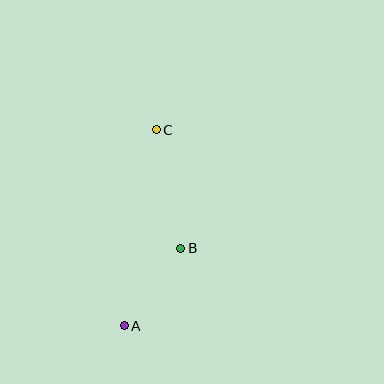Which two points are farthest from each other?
Points A and C are farthest from each other.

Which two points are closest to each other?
Points A and B are closest to each other.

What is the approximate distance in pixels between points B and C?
The distance between B and C is approximately 121 pixels.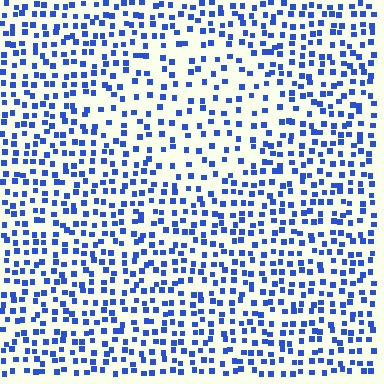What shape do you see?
I see a diamond.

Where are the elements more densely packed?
The elements are more densely packed outside the diamond boundary.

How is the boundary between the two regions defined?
The boundary is defined by a change in element density (approximately 1.7x ratio). All elements are the same color, size, and shape.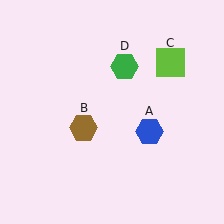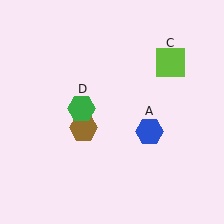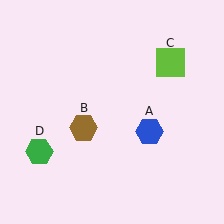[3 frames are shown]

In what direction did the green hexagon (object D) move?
The green hexagon (object D) moved down and to the left.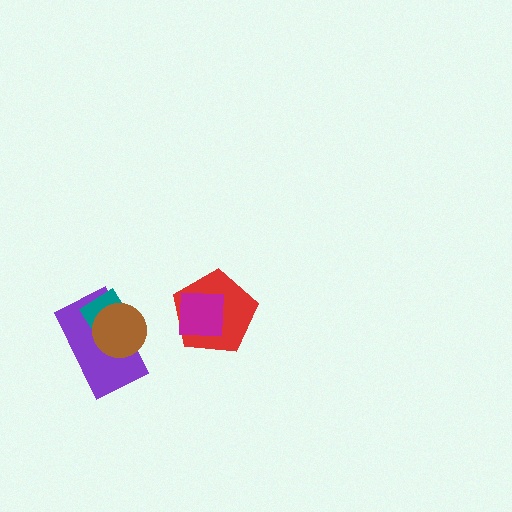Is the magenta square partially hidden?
No, no other shape covers it.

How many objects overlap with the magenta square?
1 object overlaps with the magenta square.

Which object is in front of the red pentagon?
The magenta square is in front of the red pentagon.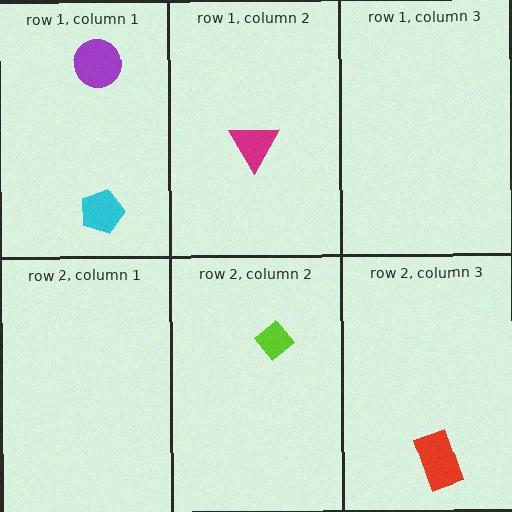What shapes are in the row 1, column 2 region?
The magenta triangle.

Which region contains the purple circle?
The row 1, column 1 region.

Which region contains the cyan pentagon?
The row 1, column 1 region.